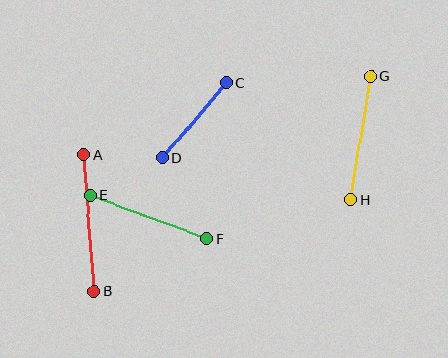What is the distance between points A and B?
The distance is approximately 137 pixels.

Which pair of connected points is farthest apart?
Points A and B are farthest apart.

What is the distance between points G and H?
The distance is approximately 125 pixels.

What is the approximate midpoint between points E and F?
The midpoint is at approximately (149, 217) pixels.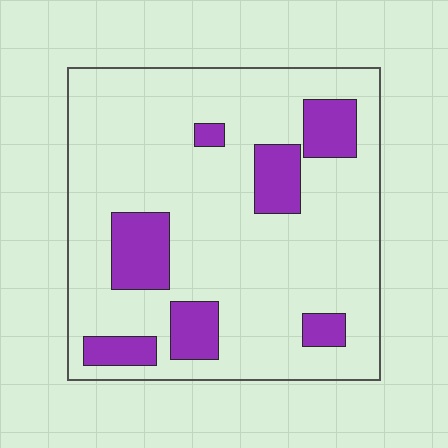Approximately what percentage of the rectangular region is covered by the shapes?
Approximately 20%.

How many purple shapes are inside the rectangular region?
7.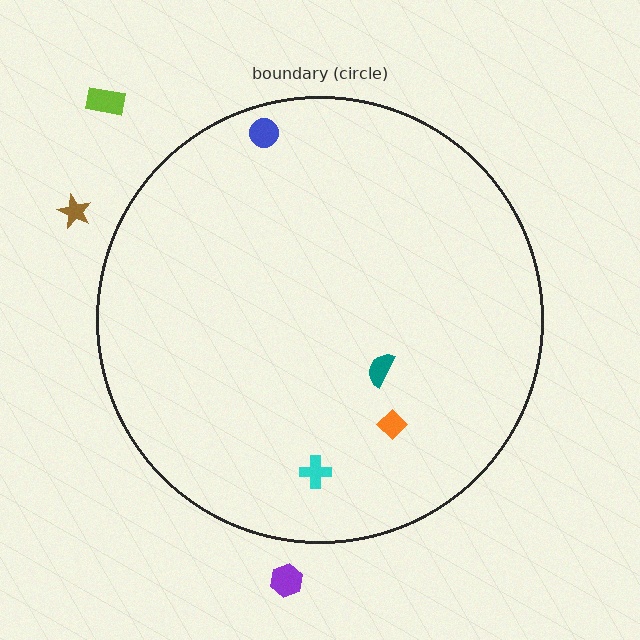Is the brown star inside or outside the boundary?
Outside.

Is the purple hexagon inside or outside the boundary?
Outside.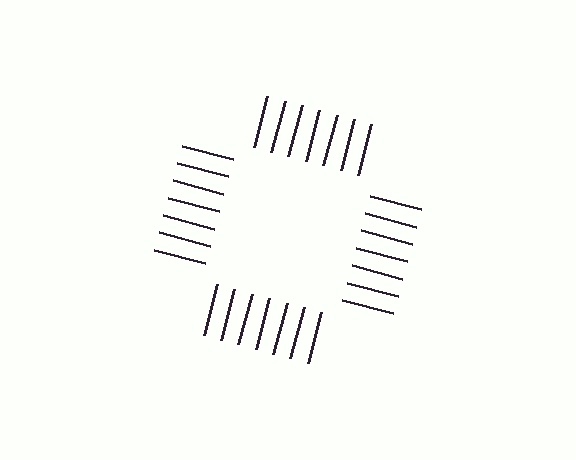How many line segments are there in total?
28 — 7 along each of the 4 edges.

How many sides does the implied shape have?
4 sides — the line-ends trace a square.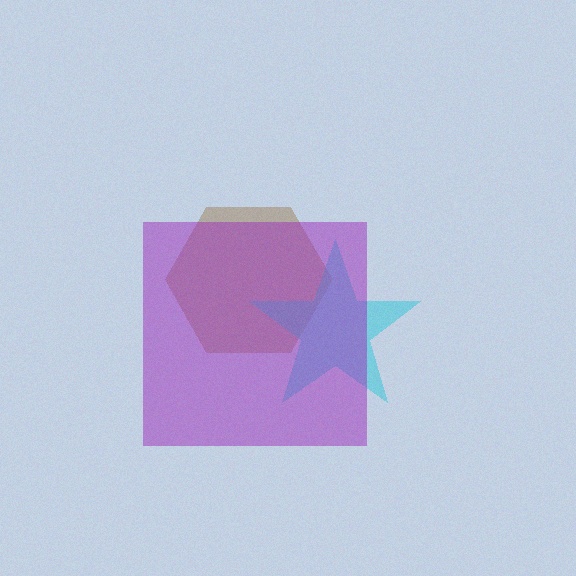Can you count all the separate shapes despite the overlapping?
Yes, there are 3 separate shapes.